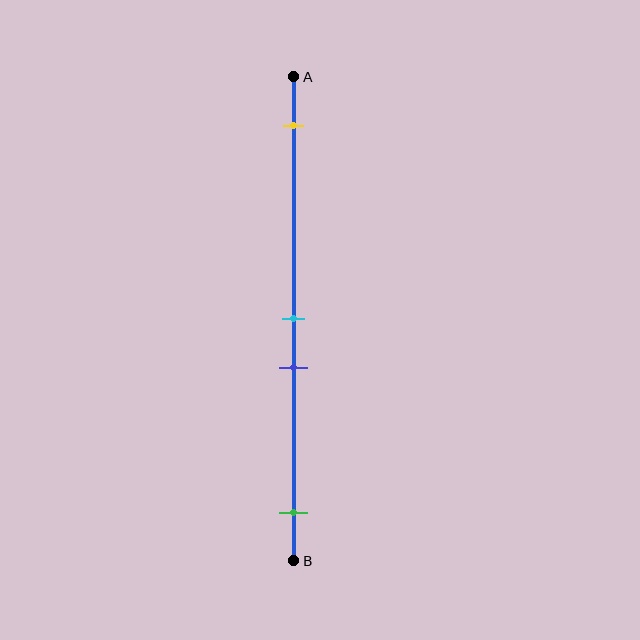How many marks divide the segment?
There are 4 marks dividing the segment.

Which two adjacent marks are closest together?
The cyan and blue marks are the closest adjacent pair.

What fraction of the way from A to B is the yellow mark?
The yellow mark is approximately 10% (0.1) of the way from A to B.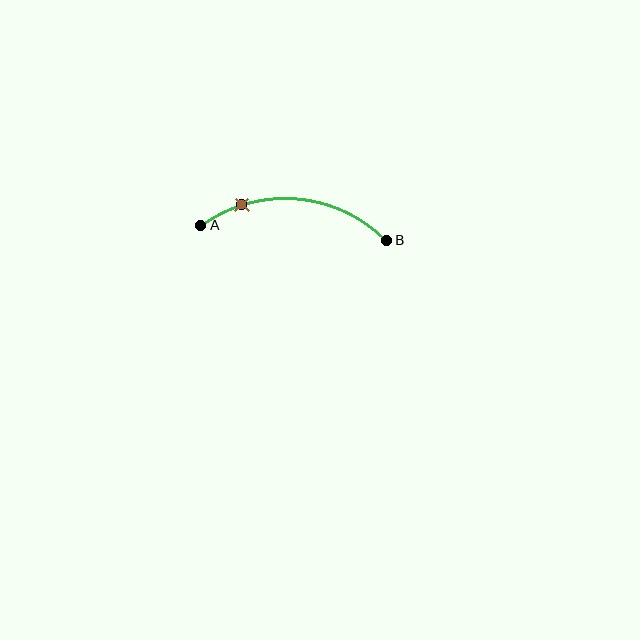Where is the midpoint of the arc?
The arc midpoint is the point on the curve farthest from the straight line joining A and B. It sits above that line.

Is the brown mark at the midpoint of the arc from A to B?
No. The brown mark lies on the arc but is closer to endpoint A. The arc midpoint would be at the point on the curve equidistant along the arc from both A and B.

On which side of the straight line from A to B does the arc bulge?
The arc bulges above the straight line connecting A and B.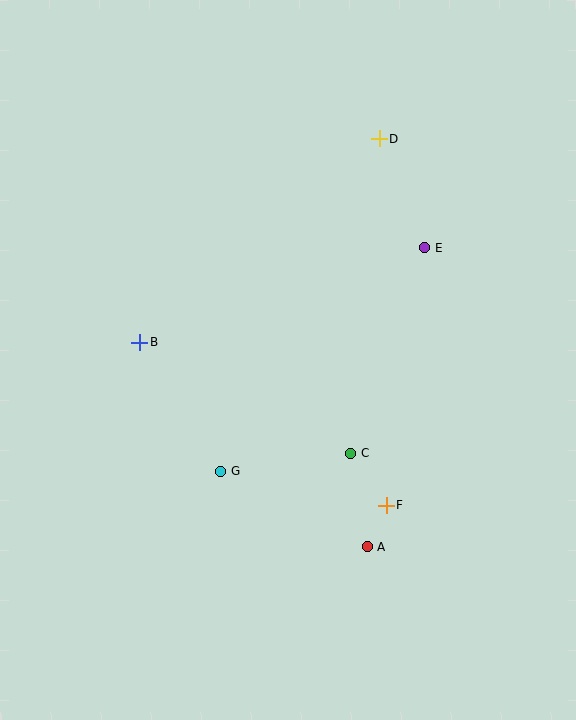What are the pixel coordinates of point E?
Point E is at (425, 247).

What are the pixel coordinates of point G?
Point G is at (221, 472).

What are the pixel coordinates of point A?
Point A is at (367, 546).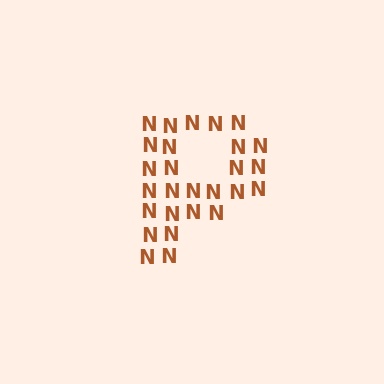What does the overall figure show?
The overall figure shows the letter P.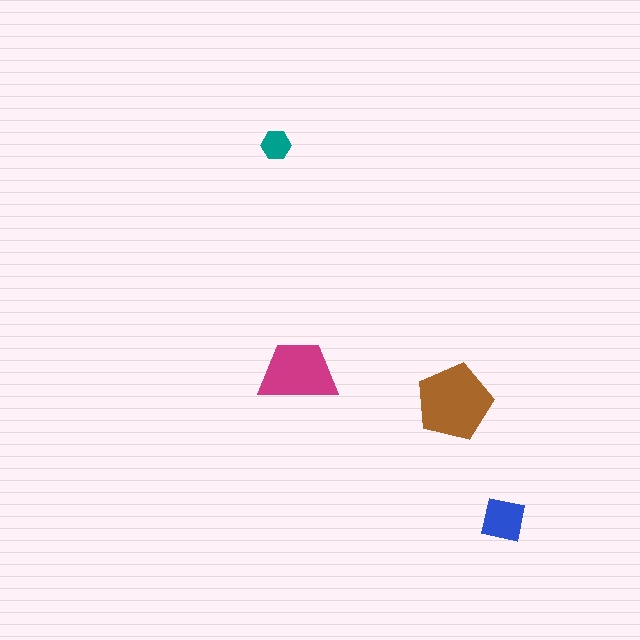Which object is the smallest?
The teal hexagon.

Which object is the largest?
The brown pentagon.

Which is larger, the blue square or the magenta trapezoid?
The magenta trapezoid.